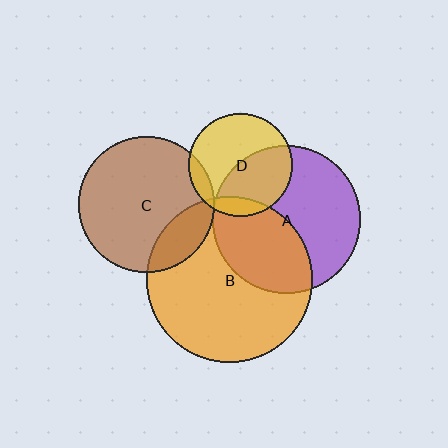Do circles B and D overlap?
Yes.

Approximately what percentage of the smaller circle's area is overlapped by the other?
Approximately 10%.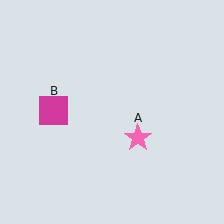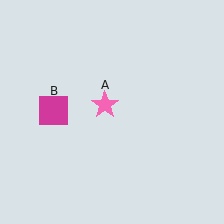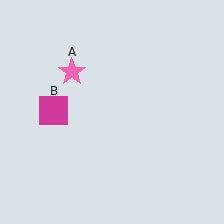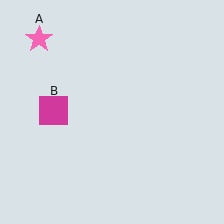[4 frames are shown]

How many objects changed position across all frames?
1 object changed position: pink star (object A).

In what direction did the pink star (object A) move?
The pink star (object A) moved up and to the left.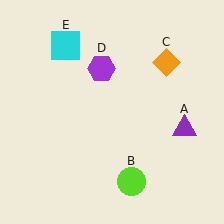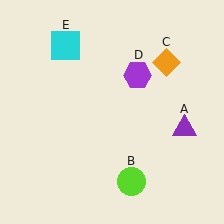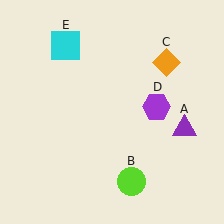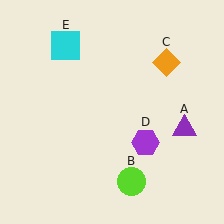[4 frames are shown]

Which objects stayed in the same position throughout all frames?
Purple triangle (object A) and lime circle (object B) and orange diamond (object C) and cyan square (object E) remained stationary.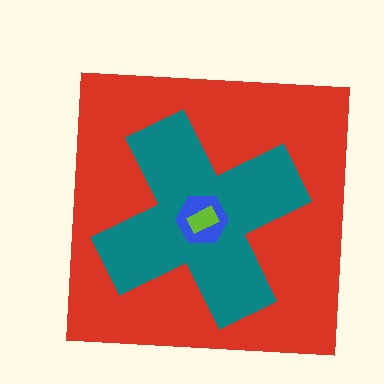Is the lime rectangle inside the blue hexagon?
Yes.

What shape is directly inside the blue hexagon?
The lime rectangle.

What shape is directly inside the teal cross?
The blue hexagon.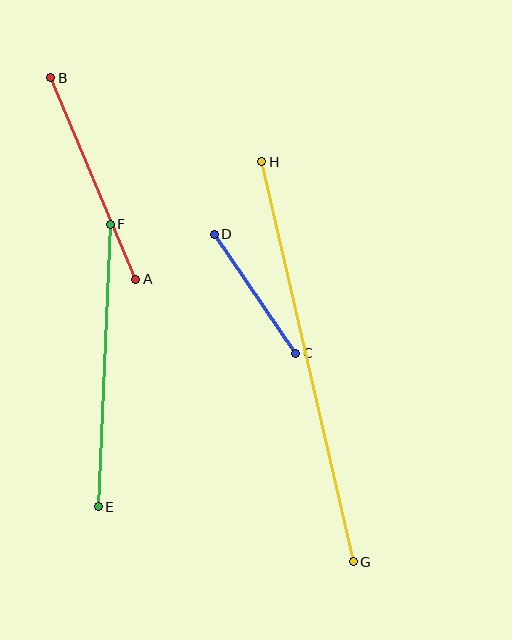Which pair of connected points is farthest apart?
Points G and H are farthest apart.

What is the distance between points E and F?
The distance is approximately 283 pixels.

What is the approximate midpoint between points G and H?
The midpoint is at approximately (308, 362) pixels.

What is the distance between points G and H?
The distance is approximately 410 pixels.